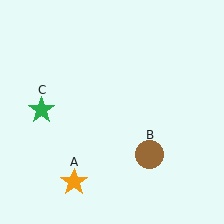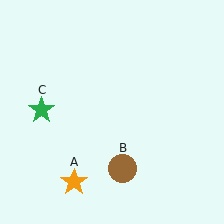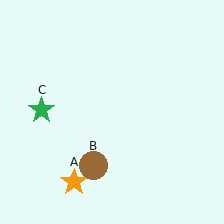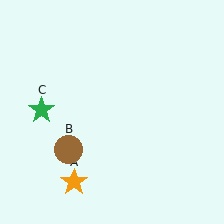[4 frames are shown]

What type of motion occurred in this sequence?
The brown circle (object B) rotated clockwise around the center of the scene.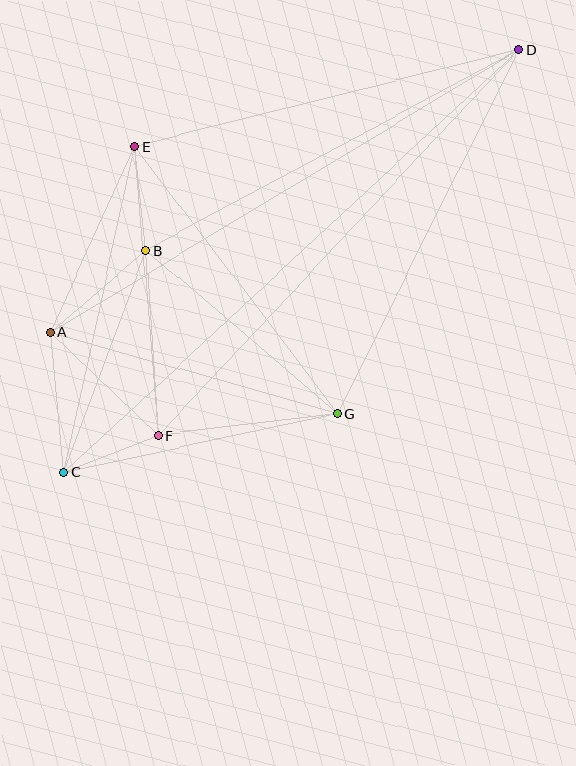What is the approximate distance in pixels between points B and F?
The distance between B and F is approximately 185 pixels.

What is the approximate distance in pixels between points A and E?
The distance between A and E is approximately 204 pixels.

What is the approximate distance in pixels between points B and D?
The distance between B and D is approximately 423 pixels.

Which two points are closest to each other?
Points C and F are closest to each other.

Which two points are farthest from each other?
Points C and D are farthest from each other.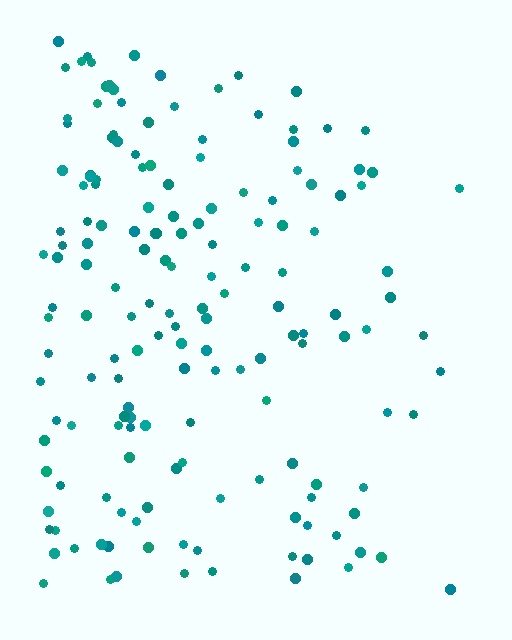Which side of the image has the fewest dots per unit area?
The right.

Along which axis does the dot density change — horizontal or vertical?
Horizontal.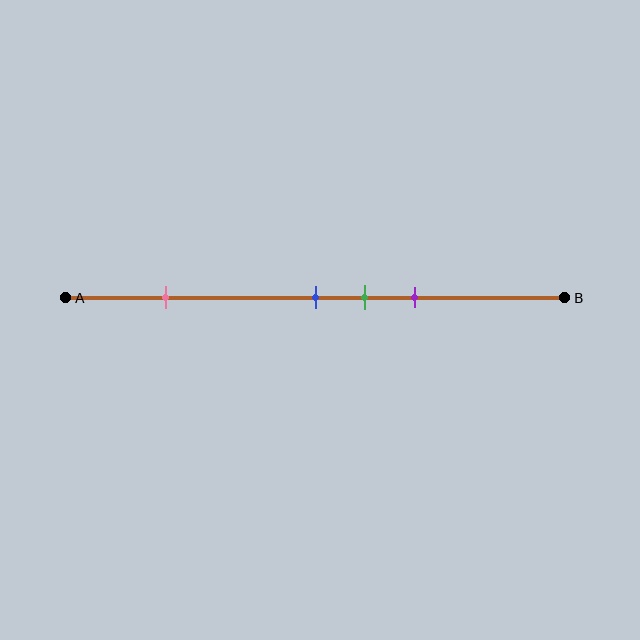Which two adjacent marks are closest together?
The blue and green marks are the closest adjacent pair.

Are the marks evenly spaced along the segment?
No, the marks are not evenly spaced.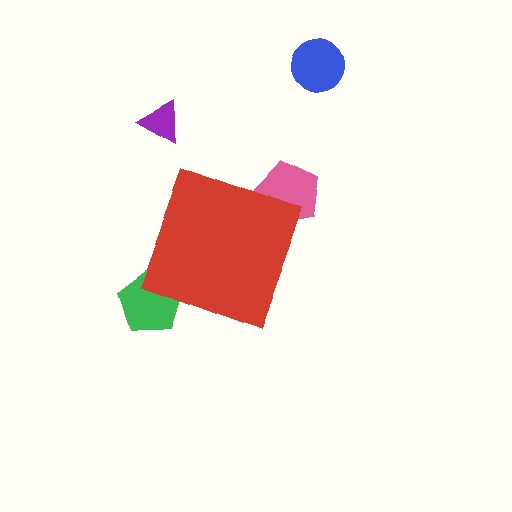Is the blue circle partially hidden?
No, the blue circle is fully visible.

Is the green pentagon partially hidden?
Yes, the green pentagon is partially hidden behind the red diamond.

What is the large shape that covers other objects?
A red diamond.